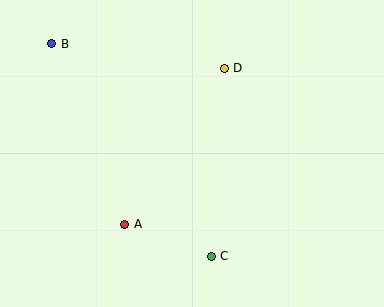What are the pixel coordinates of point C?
Point C is at (211, 256).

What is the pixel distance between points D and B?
The distance between D and B is 174 pixels.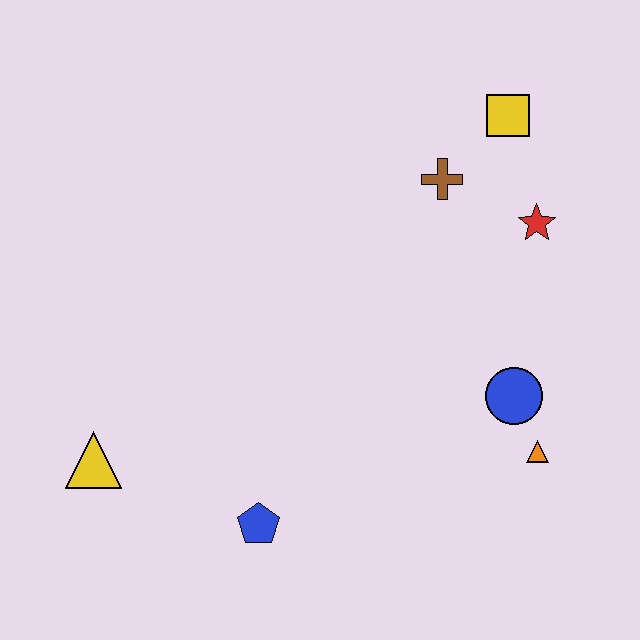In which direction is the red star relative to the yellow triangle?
The red star is to the right of the yellow triangle.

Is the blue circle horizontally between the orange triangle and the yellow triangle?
Yes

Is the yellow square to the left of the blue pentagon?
No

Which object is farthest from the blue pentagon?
The yellow square is farthest from the blue pentagon.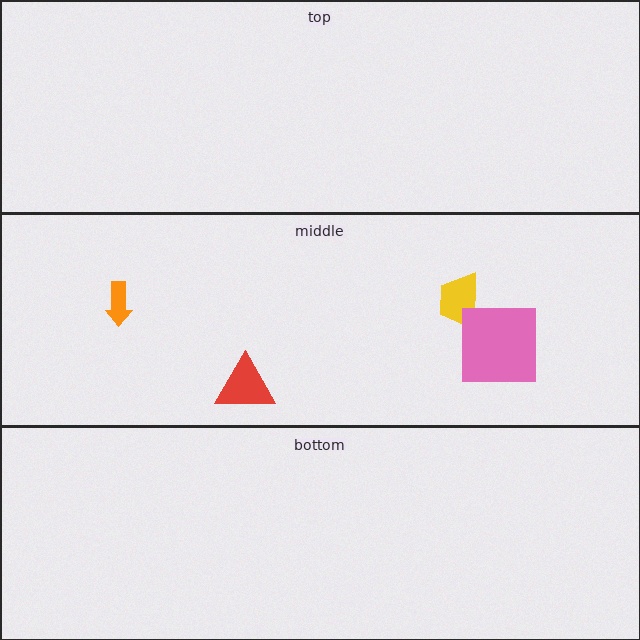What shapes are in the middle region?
The yellow trapezoid, the orange arrow, the red triangle, the pink square.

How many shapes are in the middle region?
4.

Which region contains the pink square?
The middle region.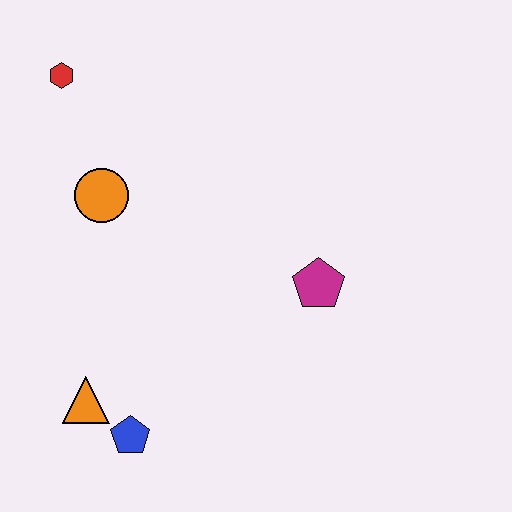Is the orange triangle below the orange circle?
Yes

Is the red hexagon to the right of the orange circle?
No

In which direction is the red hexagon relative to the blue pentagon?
The red hexagon is above the blue pentagon.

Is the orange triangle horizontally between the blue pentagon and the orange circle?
No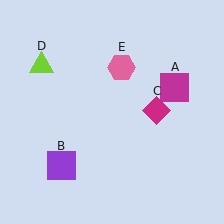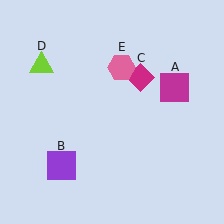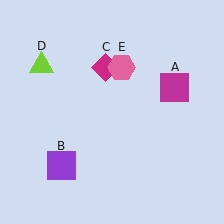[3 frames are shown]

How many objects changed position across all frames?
1 object changed position: magenta diamond (object C).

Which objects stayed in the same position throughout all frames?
Magenta square (object A) and purple square (object B) and lime triangle (object D) and pink hexagon (object E) remained stationary.